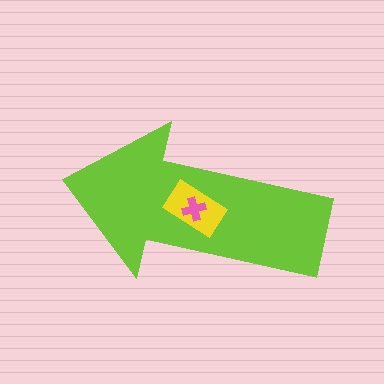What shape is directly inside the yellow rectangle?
The pink cross.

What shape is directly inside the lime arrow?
The yellow rectangle.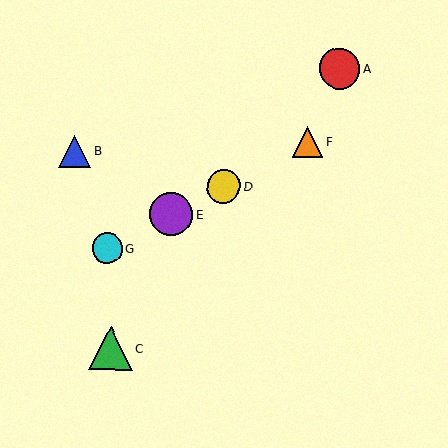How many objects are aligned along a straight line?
4 objects (D, E, F, G) are aligned along a straight line.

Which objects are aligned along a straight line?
Objects D, E, F, G are aligned along a straight line.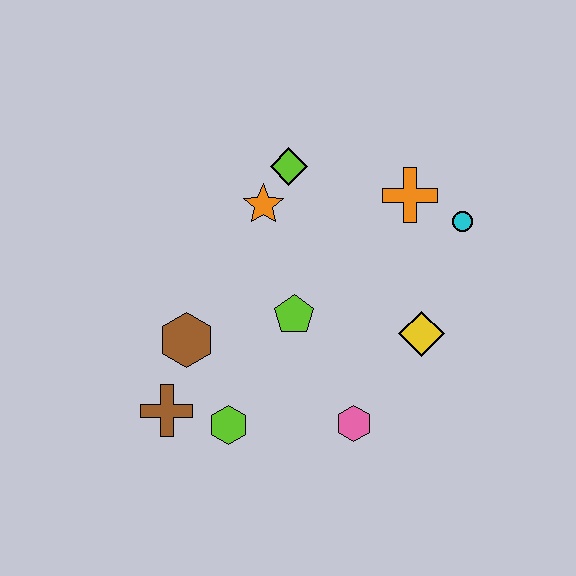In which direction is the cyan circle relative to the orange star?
The cyan circle is to the right of the orange star.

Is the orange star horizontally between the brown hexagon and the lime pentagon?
Yes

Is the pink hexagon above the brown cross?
No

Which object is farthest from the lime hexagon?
The cyan circle is farthest from the lime hexagon.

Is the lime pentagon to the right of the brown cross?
Yes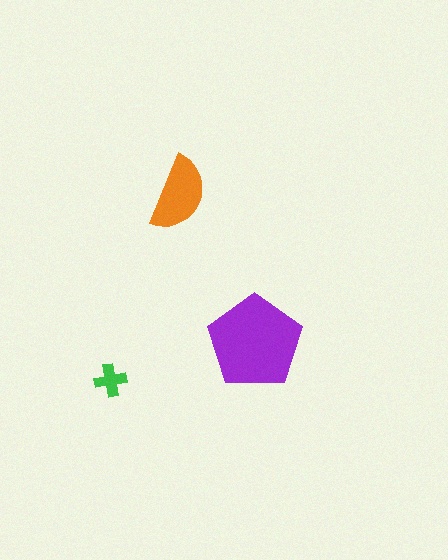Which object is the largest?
The purple pentagon.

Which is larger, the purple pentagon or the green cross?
The purple pentagon.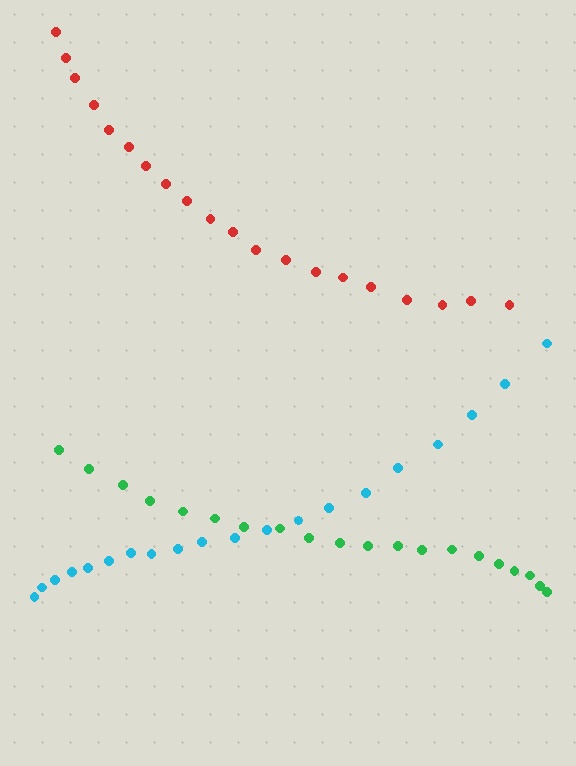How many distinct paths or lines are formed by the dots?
There are 3 distinct paths.